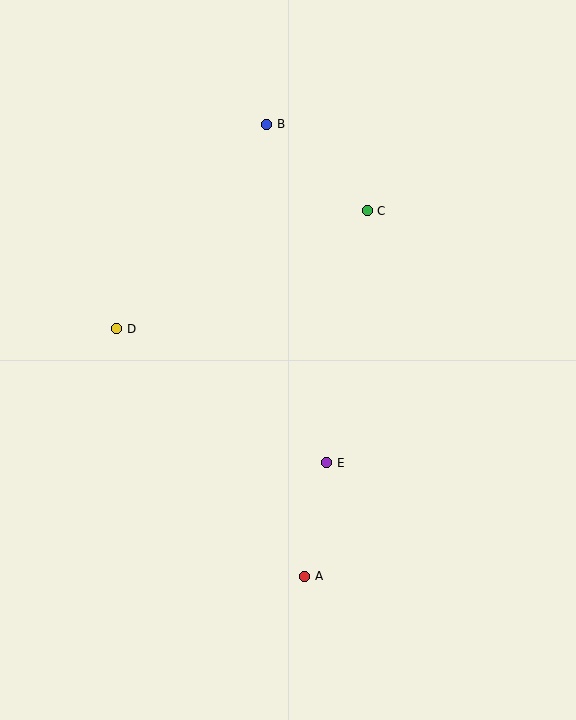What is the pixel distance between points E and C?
The distance between E and C is 255 pixels.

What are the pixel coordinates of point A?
Point A is at (305, 576).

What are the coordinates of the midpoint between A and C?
The midpoint between A and C is at (336, 393).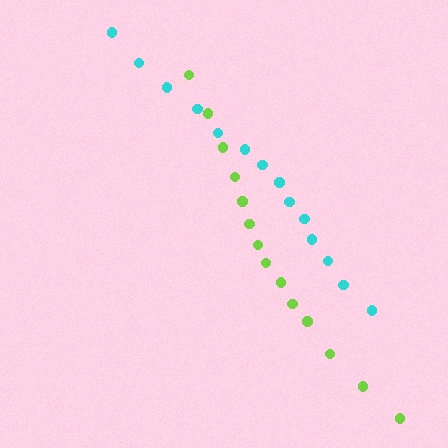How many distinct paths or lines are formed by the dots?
There are 2 distinct paths.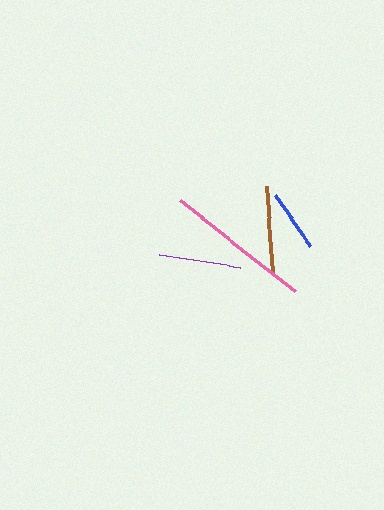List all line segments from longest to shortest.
From longest to shortest: pink, brown, purple, blue.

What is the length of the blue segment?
The blue segment is approximately 61 pixels long.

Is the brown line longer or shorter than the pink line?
The pink line is longer than the brown line.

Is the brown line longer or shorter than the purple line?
The brown line is longer than the purple line.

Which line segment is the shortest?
The blue line is the shortest at approximately 61 pixels.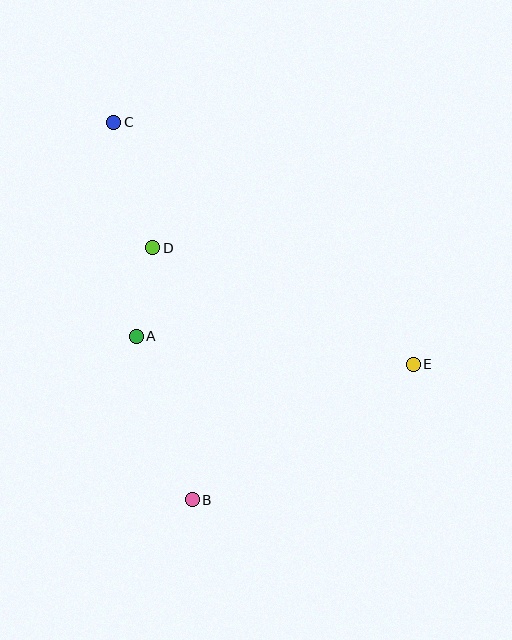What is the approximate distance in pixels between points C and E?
The distance between C and E is approximately 386 pixels.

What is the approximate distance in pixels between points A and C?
The distance between A and C is approximately 216 pixels.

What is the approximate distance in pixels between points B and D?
The distance between B and D is approximately 255 pixels.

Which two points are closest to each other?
Points A and D are closest to each other.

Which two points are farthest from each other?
Points B and C are farthest from each other.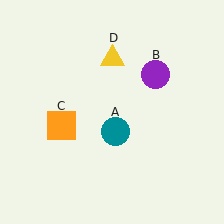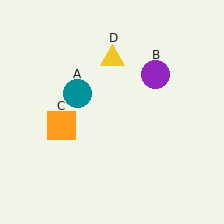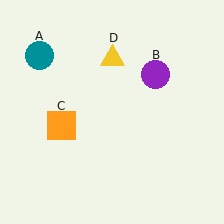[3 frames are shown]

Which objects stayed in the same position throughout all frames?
Purple circle (object B) and orange square (object C) and yellow triangle (object D) remained stationary.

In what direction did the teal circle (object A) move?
The teal circle (object A) moved up and to the left.